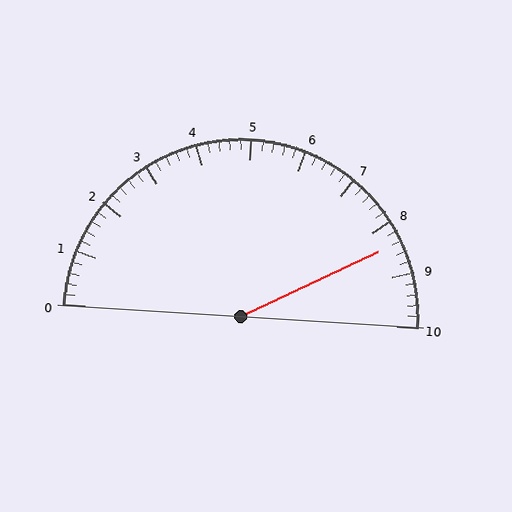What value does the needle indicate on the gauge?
The needle indicates approximately 8.4.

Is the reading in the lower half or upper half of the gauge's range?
The reading is in the upper half of the range (0 to 10).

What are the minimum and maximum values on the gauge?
The gauge ranges from 0 to 10.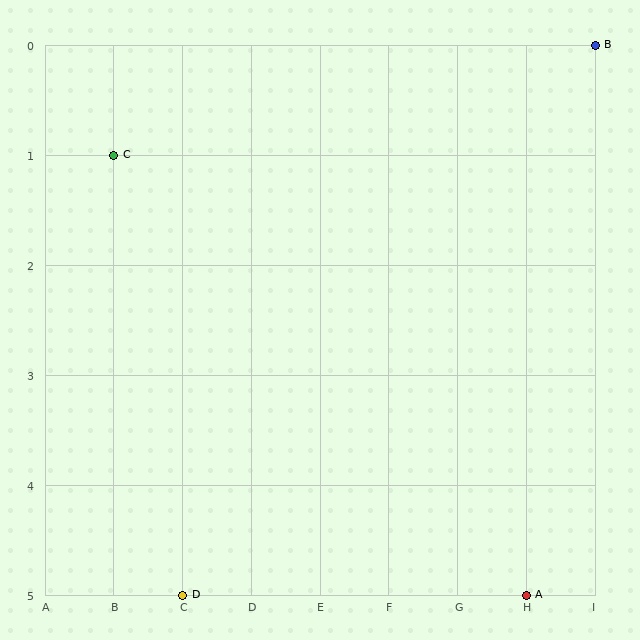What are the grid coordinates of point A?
Point A is at grid coordinates (H, 5).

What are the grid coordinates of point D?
Point D is at grid coordinates (C, 5).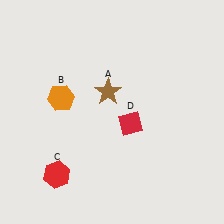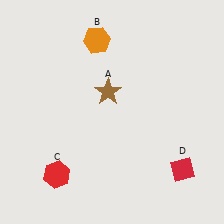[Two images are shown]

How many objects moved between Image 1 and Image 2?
2 objects moved between the two images.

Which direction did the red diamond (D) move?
The red diamond (D) moved right.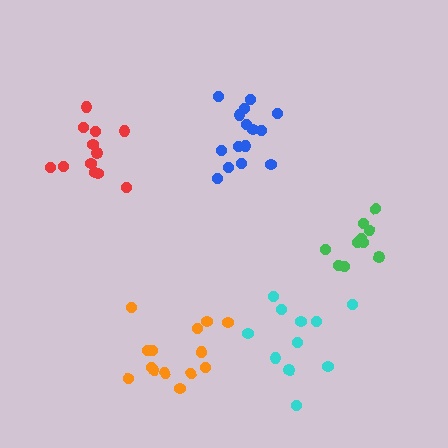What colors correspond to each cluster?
The clusters are colored: blue, cyan, red, orange, green.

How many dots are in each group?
Group 1: 15 dots, Group 2: 11 dots, Group 3: 12 dots, Group 4: 15 dots, Group 5: 10 dots (63 total).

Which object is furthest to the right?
The green cluster is rightmost.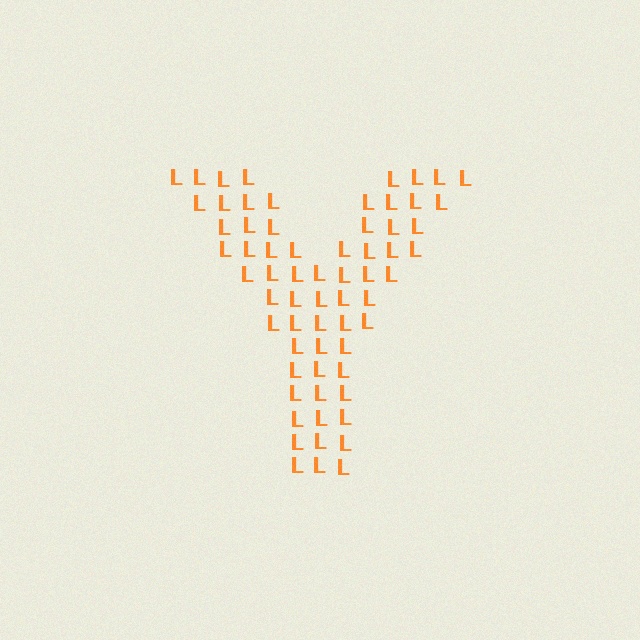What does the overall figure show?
The overall figure shows the letter Y.